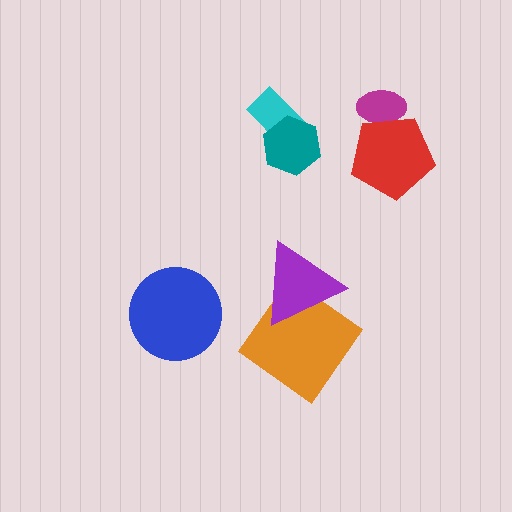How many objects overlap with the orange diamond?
1 object overlaps with the orange diamond.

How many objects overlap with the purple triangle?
1 object overlaps with the purple triangle.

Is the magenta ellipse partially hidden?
Yes, it is partially covered by another shape.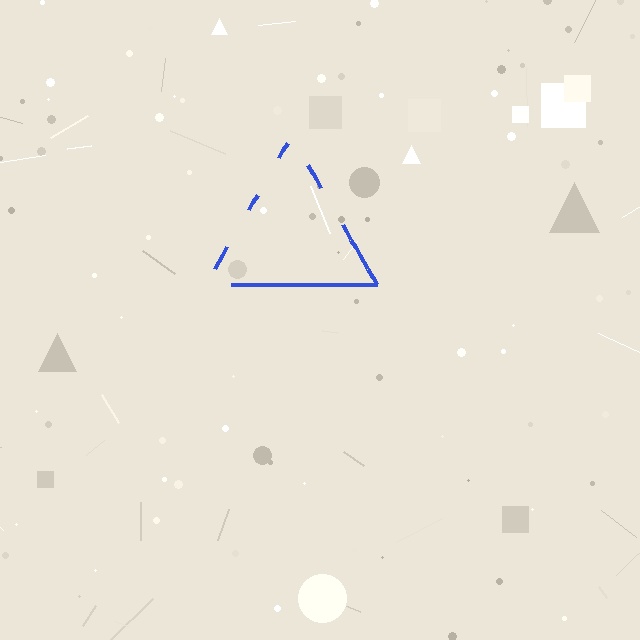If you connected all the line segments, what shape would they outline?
They would outline a triangle.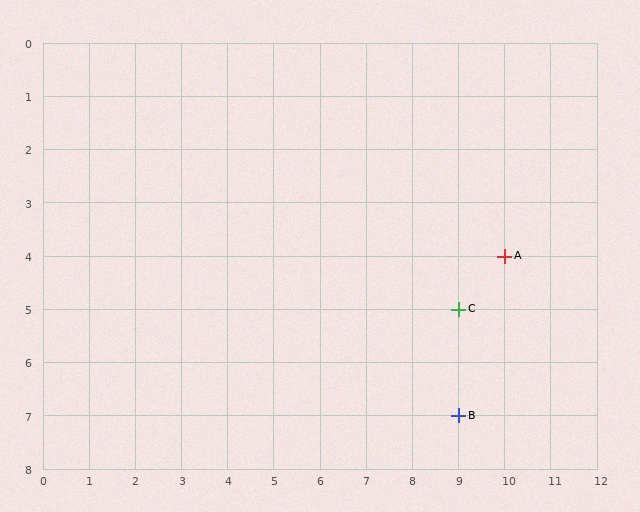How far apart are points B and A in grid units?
Points B and A are 1 column and 3 rows apart (about 3.2 grid units diagonally).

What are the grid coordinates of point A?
Point A is at grid coordinates (10, 4).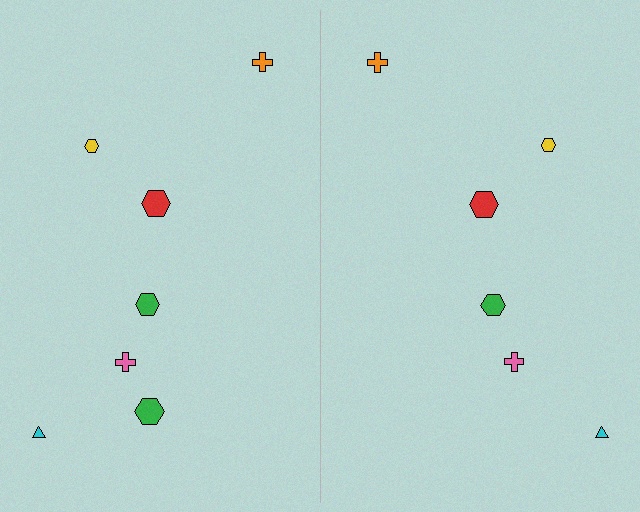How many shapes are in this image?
There are 13 shapes in this image.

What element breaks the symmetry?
A green hexagon is missing from the right side.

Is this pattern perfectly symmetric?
No, the pattern is not perfectly symmetric. A green hexagon is missing from the right side.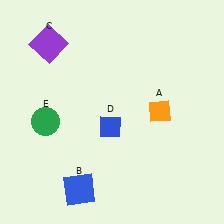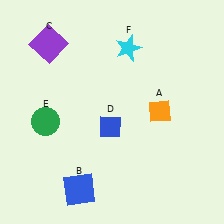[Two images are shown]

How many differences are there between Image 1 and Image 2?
There is 1 difference between the two images.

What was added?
A cyan star (F) was added in Image 2.